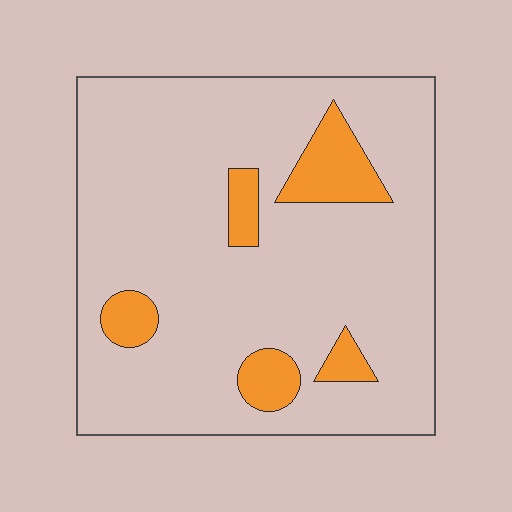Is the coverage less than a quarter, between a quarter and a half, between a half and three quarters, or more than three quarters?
Less than a quarter.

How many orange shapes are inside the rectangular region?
5.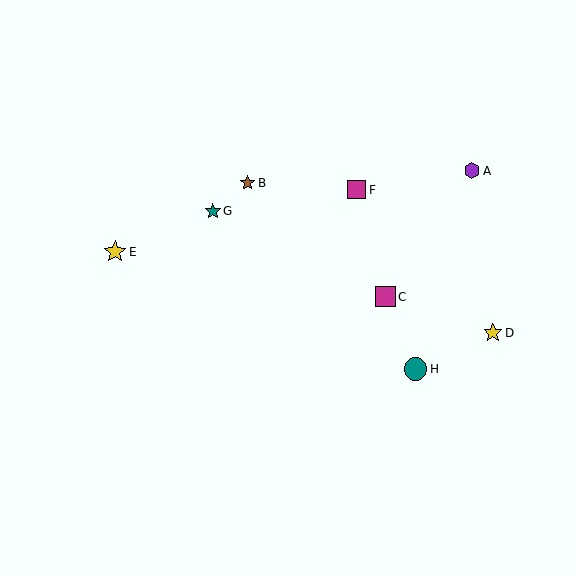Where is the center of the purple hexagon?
The center of the purple hexagon is at (472, 171).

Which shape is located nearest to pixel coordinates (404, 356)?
The teal circle (labeled H) at (415, 369) is nearest to that location.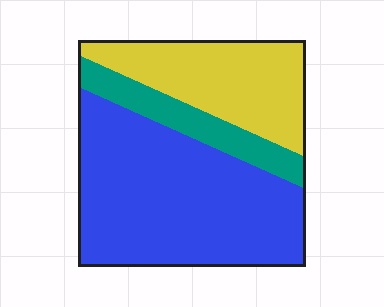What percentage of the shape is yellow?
Yellow covers roughly 30% of the shape.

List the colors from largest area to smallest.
From largest to smallest: blue, yellow, teal.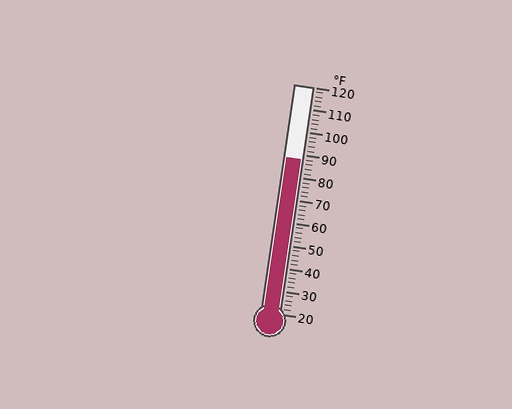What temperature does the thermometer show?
The thermometer shows approximately 88°F.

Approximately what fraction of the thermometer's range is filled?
The thermometer is filled to approximately 70% of its range.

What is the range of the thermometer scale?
The thermometer scale ranges from 20°F to 120°F.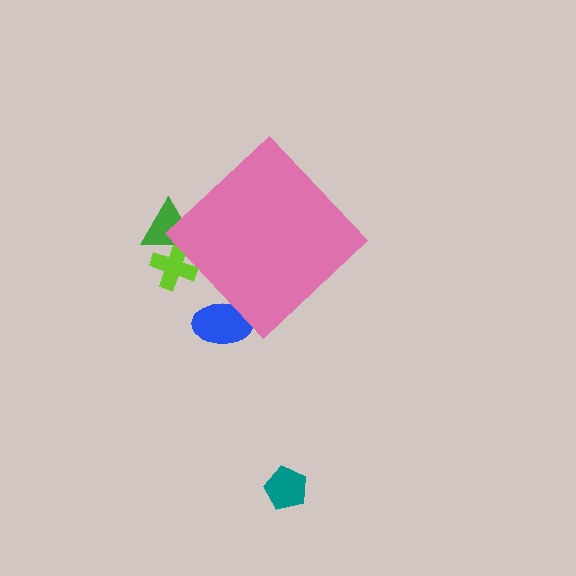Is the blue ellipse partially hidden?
Yes, the blue ellipse is partially hidden behind the pink diamond.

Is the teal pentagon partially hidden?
No, the teal pentagon is fully visible.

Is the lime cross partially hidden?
Yes, the lime cross is partially hidden behind the pink diamond.